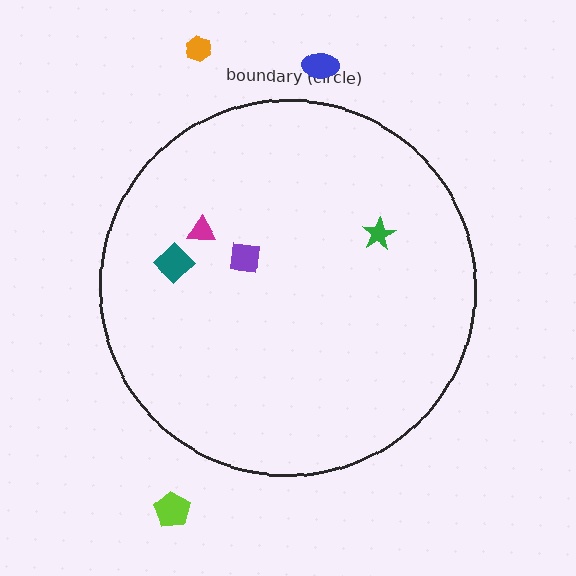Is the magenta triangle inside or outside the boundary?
Inside.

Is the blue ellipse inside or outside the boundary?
Outside.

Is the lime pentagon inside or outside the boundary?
Outside.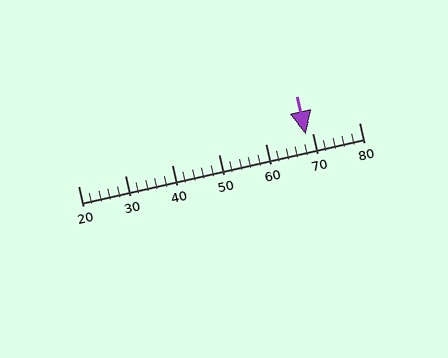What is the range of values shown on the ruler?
The ruler shows values from 20 to 80.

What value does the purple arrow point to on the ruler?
The purple arrow points to approximately 69.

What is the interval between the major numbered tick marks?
The major tick marks are spaced 10 units apart.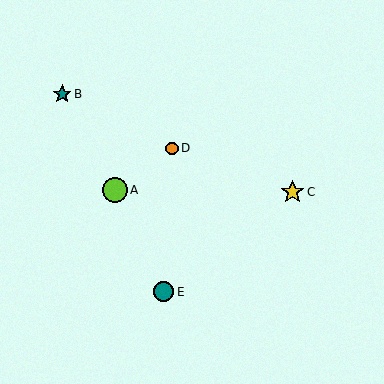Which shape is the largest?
The lime circle (labeled A) is the largest.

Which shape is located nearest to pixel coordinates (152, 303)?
The teal circle (labeled E) at (163, 292) is nearest to that location.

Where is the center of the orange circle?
The center of the orange circle is at (172, 148).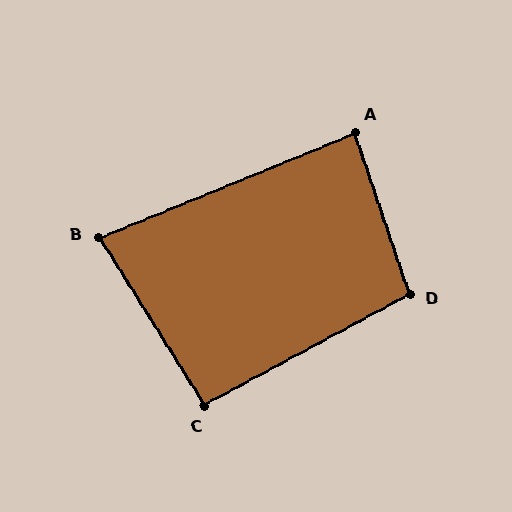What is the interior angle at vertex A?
Approximately 86 degrees (approximately right).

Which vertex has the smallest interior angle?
B, at approximately 80 degrees.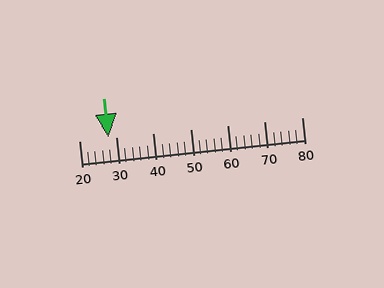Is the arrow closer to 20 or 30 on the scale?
The arrow is closer to 30.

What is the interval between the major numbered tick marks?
The major tick marks are spaced 10 units apart.